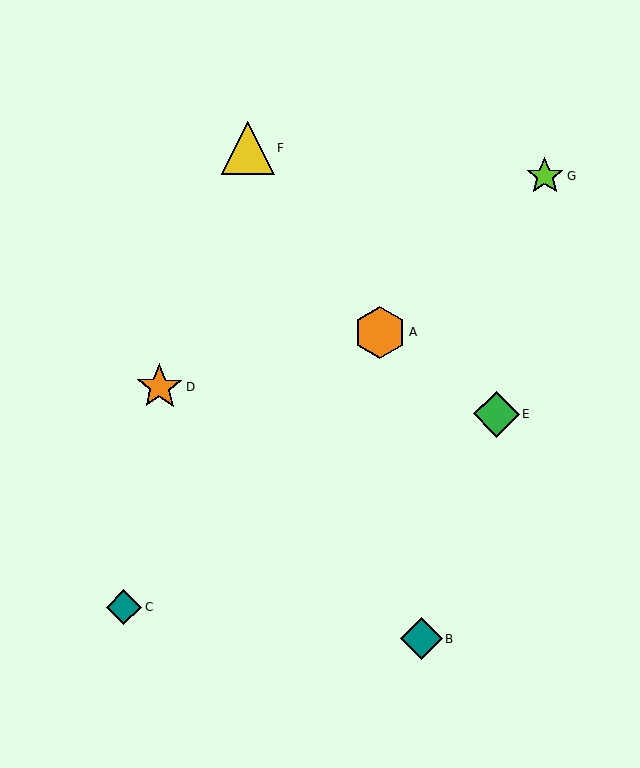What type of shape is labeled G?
Shape G is a lime star.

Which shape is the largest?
The yellow triangle (labeled F) is the largest.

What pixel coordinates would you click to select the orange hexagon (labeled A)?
Click at (380, 332) to select the orange hexagon A.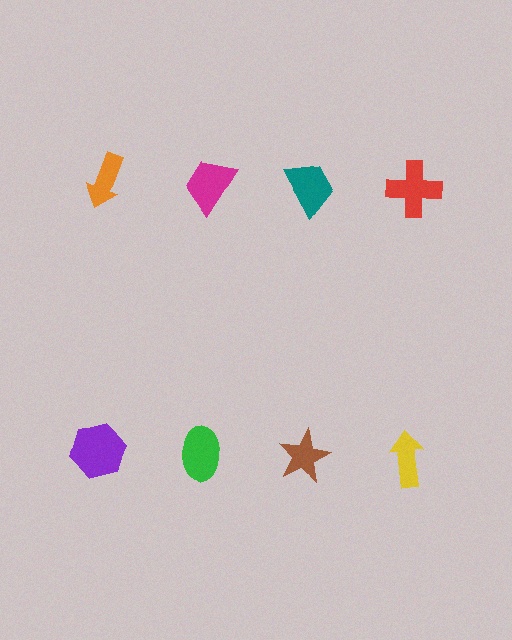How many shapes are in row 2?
4 shapes.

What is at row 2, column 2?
A green ellipse.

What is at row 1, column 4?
A red cross.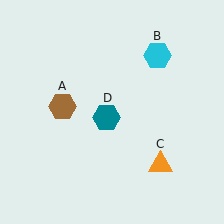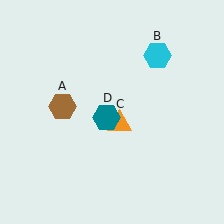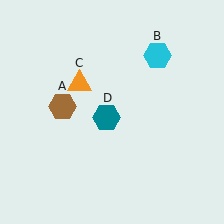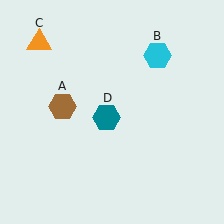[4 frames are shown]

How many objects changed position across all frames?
1 object changed position: orange triangle (object C).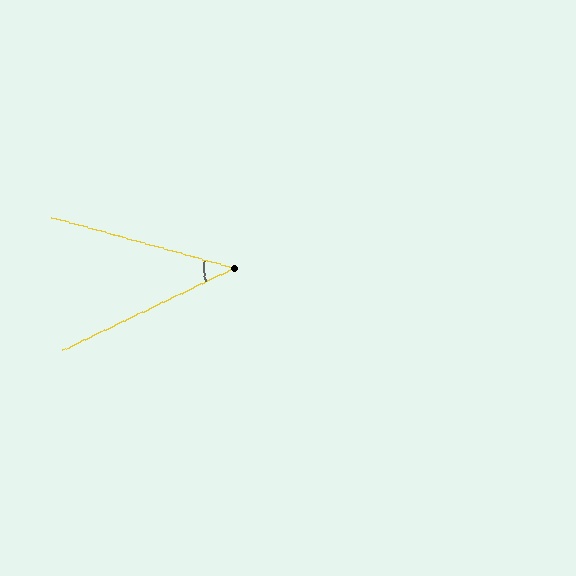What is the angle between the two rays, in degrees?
Approximately 41 degrees.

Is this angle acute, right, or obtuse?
It is acute.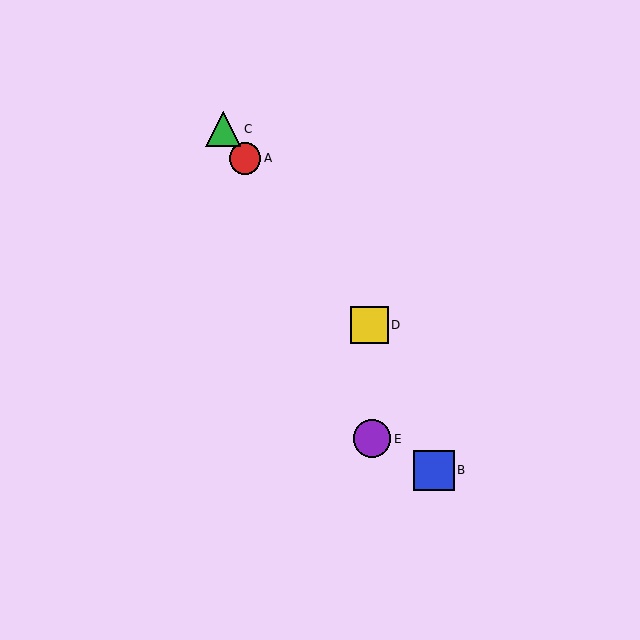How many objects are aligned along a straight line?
3 objects (A, C, D) are aligned along a straight line.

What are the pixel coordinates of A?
Object A is at (245, 158).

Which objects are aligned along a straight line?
Objects A, C, D are aligned along a straight line.